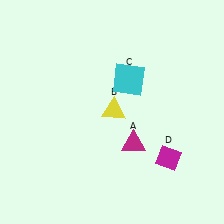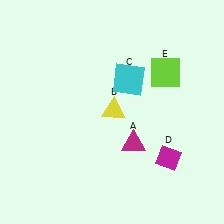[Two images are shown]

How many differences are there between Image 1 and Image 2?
There is 1 difference between the two images.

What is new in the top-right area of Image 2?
A lime square (E) was added in the top-right area of Image 2.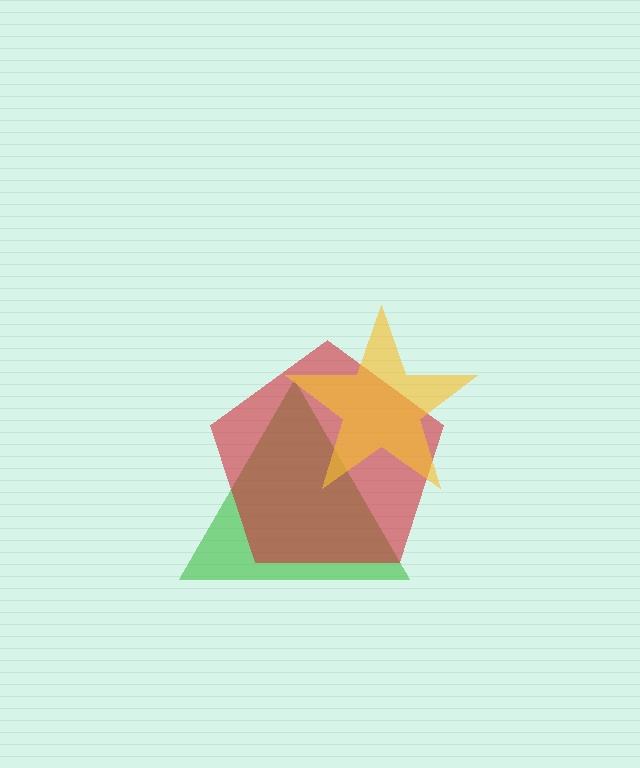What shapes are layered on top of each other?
The layered shapes are: a green triangle, a red pentagon, a yellow star.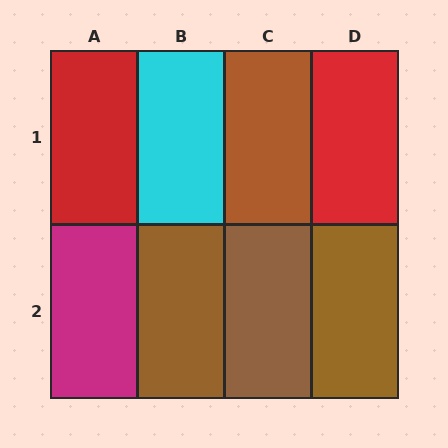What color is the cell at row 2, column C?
Brown.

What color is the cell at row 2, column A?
Magenta.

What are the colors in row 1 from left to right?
Red, cyan, brown, red.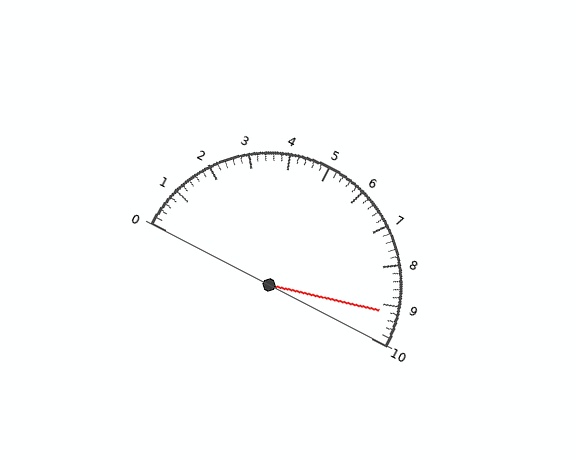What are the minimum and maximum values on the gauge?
The gauge ranges from 0 to 10.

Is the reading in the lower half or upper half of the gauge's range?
The reading is in the upper half of the range (0 to 10).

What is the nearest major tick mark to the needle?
The nearest major tick mark is 9.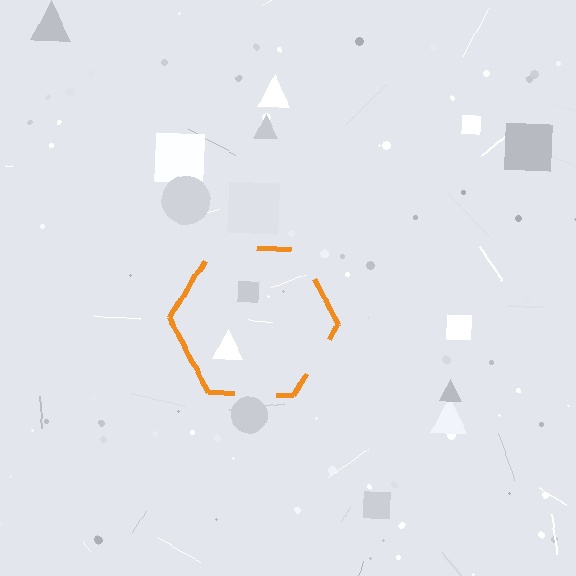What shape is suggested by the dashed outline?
The dashed outline suggests a hexagon.